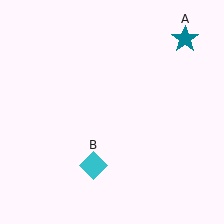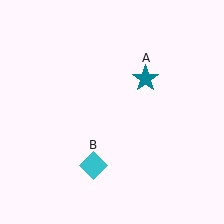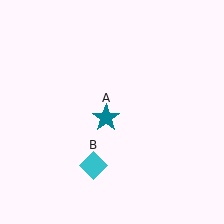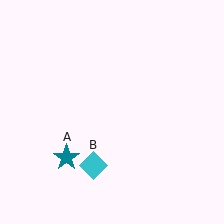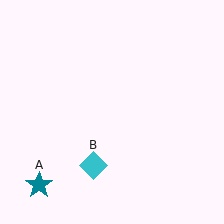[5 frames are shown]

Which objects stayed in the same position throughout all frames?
Cyan diamond (object B) remained stationary.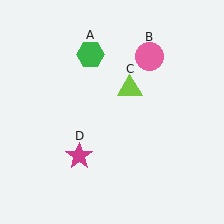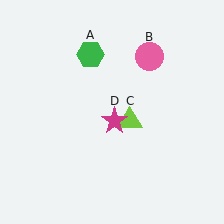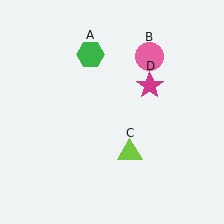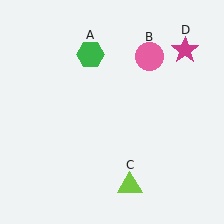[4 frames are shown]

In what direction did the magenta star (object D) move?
The magenta star (object D) moved up and to the right.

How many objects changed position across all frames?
2 objects changed position: lime triangle (object C), magenta star (object D).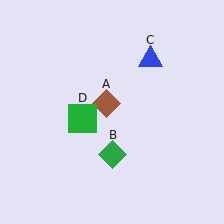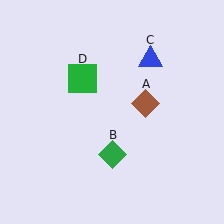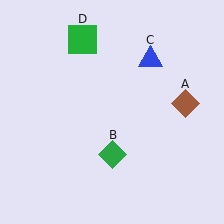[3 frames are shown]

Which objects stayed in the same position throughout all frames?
Green diamond (object B) and blue triangle (object C) remained stationary.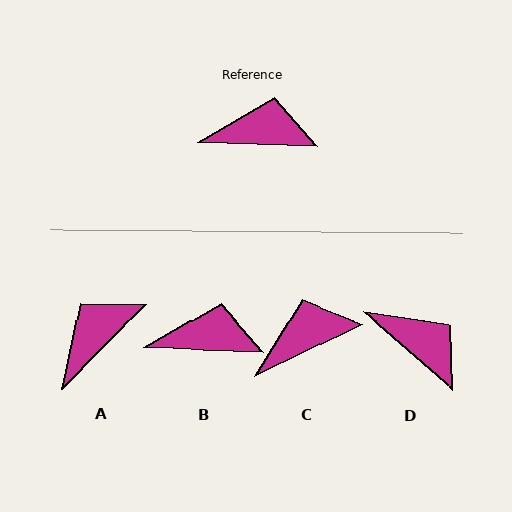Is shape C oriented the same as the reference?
No, it is off by about 28 degrees.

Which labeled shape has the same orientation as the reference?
B.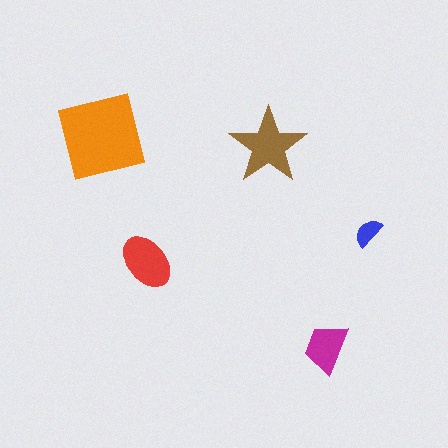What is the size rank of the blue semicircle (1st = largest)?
5th.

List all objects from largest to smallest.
The orange square, the brown star, the red ellipse, the magenta trapezoid, the blue semicircle.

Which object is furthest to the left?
The orange square is leftmost.